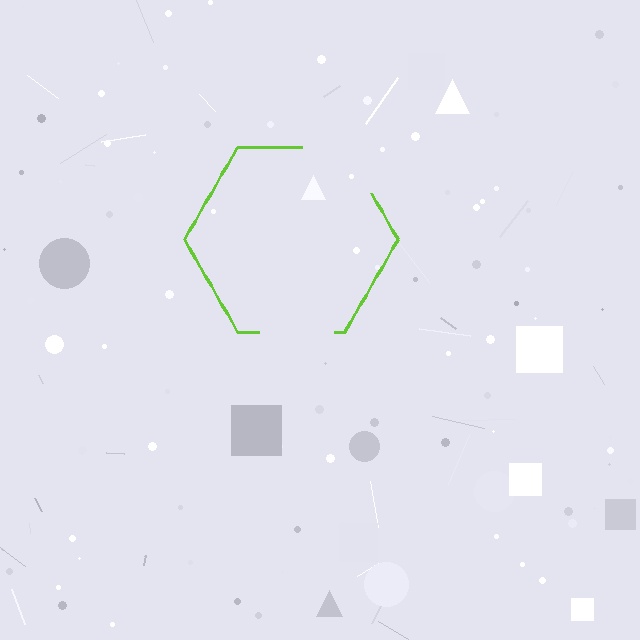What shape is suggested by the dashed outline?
The dashed outline suggests a hexagon.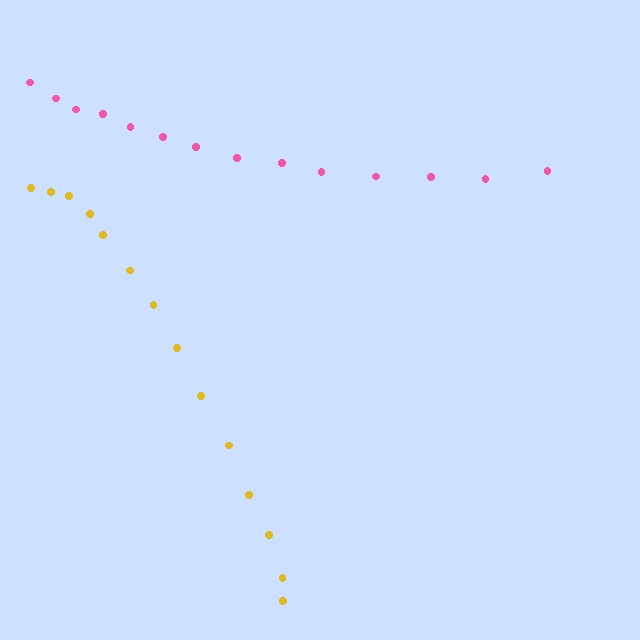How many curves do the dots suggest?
There are 2 distinct paths.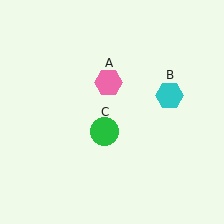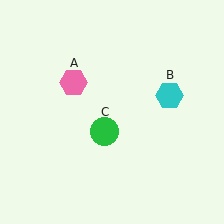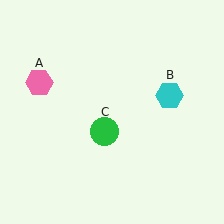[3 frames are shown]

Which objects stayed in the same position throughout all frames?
Cyan hexagon (object B) and green circle (object C) remained stationary.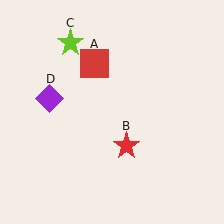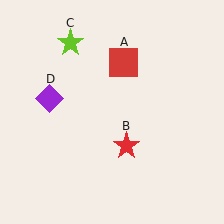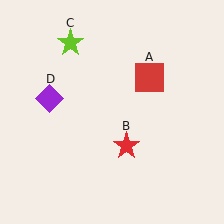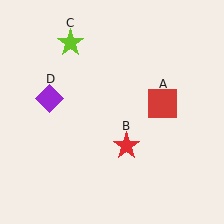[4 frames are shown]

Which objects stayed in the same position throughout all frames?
Red star (object B) and lime star (object C) and purple diamond (object D) remained stationary.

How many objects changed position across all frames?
1 object changed position: red square (object A).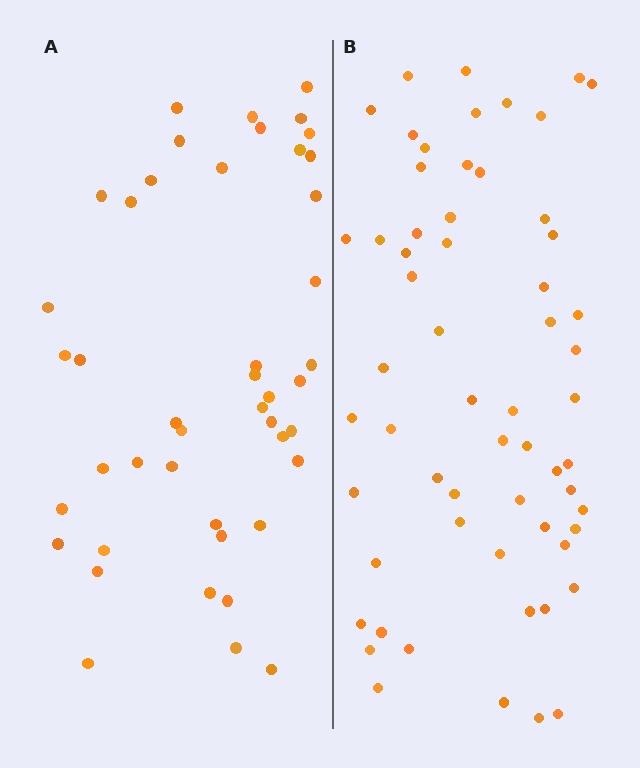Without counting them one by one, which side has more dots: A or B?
Region B (the right region) has more dots.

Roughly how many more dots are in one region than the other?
Region B has approximately 15 more dots than region A.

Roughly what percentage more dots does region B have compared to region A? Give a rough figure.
About 35% more.